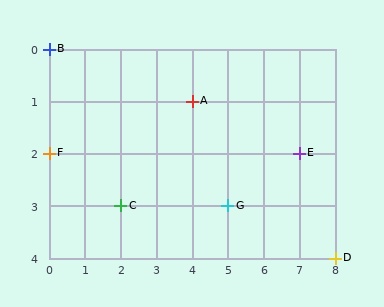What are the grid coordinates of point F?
Point F is at grid coordinates (0, 2).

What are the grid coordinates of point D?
Point D is at grid coordinates (8, 4).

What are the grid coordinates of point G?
Point G is at grid coordinates (5, 3).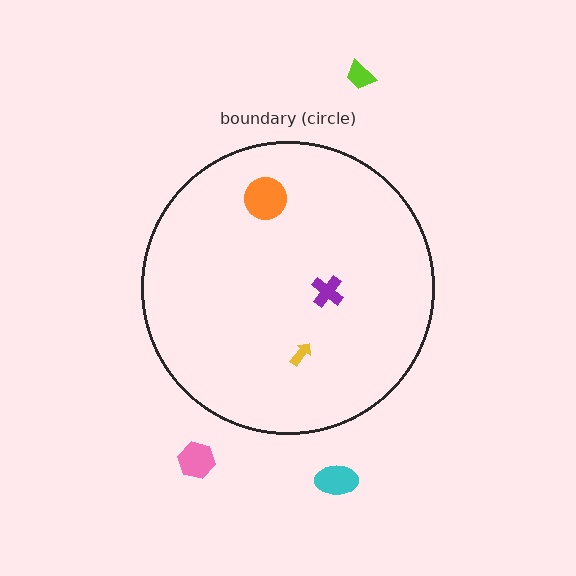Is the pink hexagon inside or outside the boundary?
Outside.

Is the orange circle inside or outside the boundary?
Inside.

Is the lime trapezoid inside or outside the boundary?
Outside.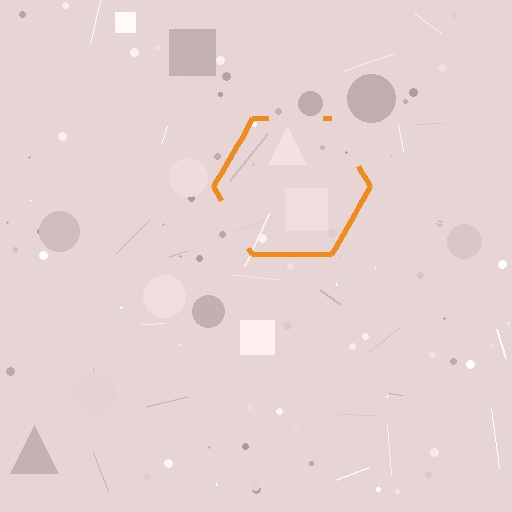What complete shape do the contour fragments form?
The contour fragments form a hexagon.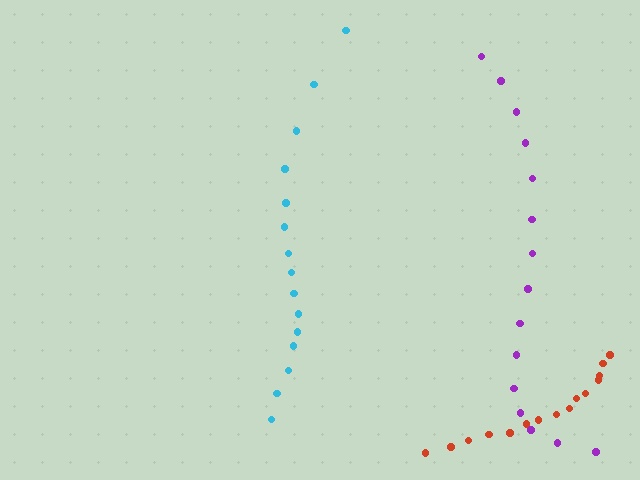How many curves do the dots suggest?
There are 3 distinct paths.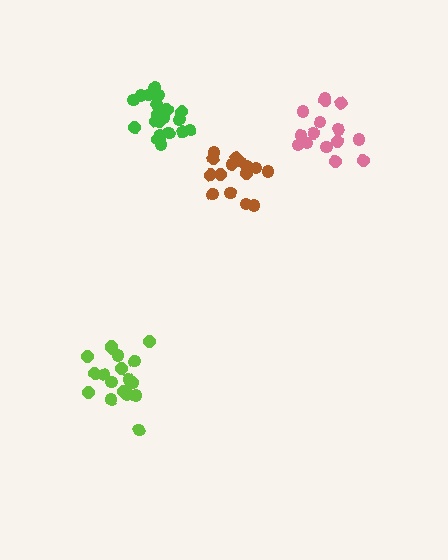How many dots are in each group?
Group 1: 20 dots, Group 2: 20 dots, Group 3: 15 dots, Group 4: 15 dots (70 total).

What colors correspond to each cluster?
The clusters are colored: green, lime, brown, pink.